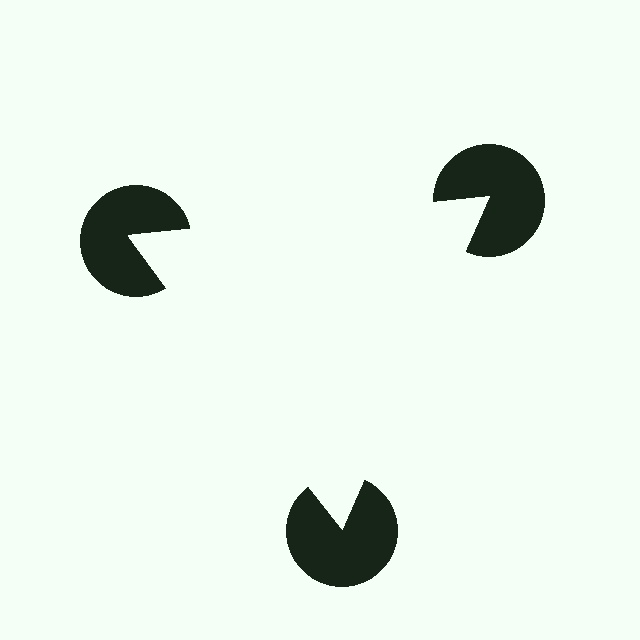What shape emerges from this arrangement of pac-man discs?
An illusory triangle — its edges are inferred from the aligned wedge cuts in the pac-man discs, not physically drawn.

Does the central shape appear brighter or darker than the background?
It typically appears slightly brighter than the background, even though no actual brightness change is drawn.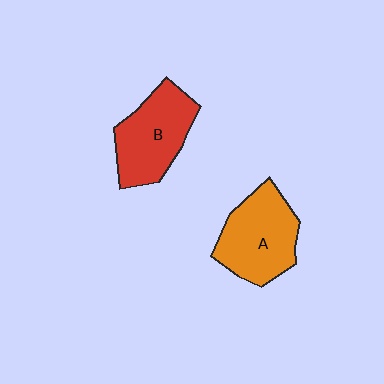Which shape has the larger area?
Shape A (orange).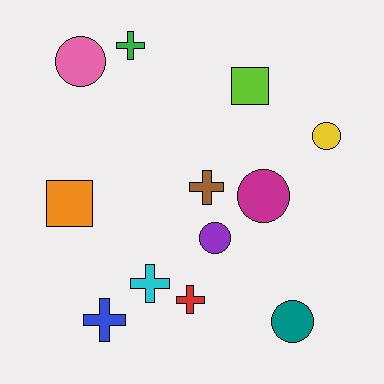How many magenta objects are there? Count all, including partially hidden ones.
There is 1 magenta object.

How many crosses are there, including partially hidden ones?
There are 5 crosses.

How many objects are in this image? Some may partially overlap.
There are 12 objects.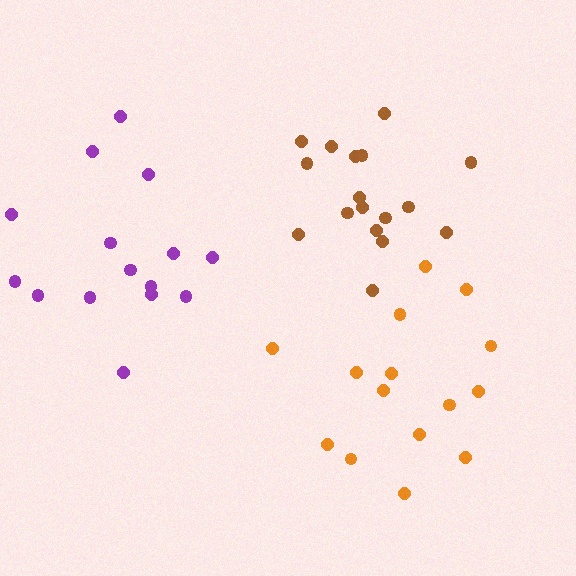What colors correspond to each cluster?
The clusters are colored: orange, brown, purple.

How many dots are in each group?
Group 1: 15 dots, Group 2: 17 dots, Group 3: 15 dots (47 total).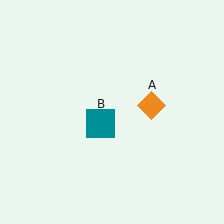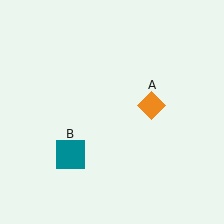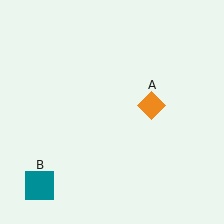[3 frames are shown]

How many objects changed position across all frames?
1 object changed position: teal square (object B).